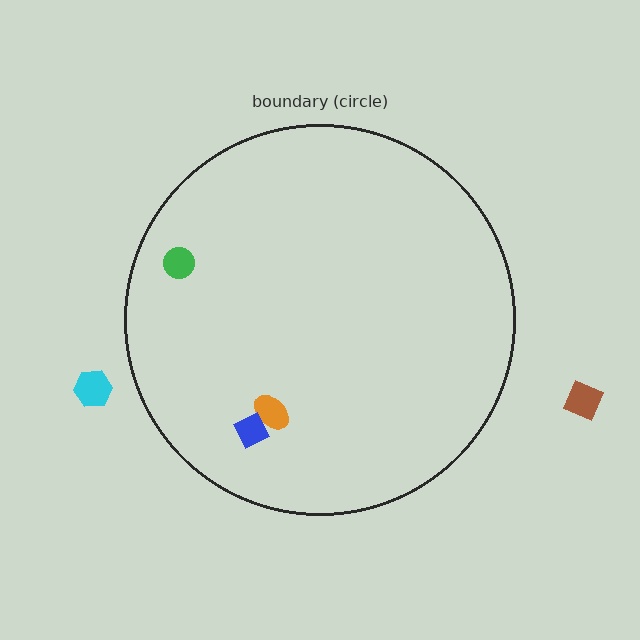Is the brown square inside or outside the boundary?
Outside.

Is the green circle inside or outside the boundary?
Inside.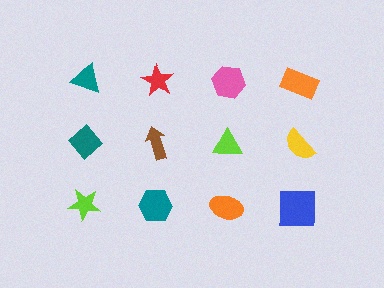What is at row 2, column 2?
A brown arrow.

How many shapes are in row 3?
4 shapes.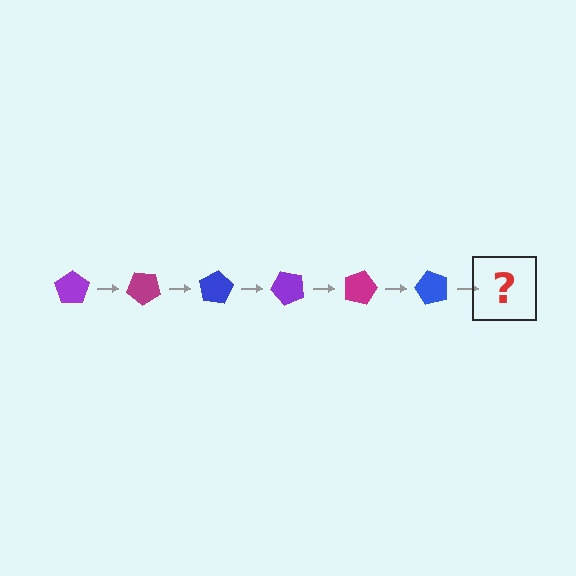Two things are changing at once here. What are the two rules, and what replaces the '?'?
The two rules are that it rotates 40 degrees each step and the color cycles through purple, magenta, and blue. The '?' should be a purple pentagon, rotated 240 degrees from the start.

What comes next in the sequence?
The next element should be a purple pentagon, rotated 240 degrees from the start.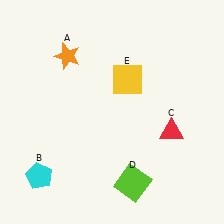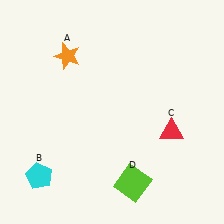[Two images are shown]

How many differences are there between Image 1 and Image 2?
There is 1 difference between the two images.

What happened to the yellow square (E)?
The yellow square (E) was removed in Image 2. It was in the top-right area of Image 1.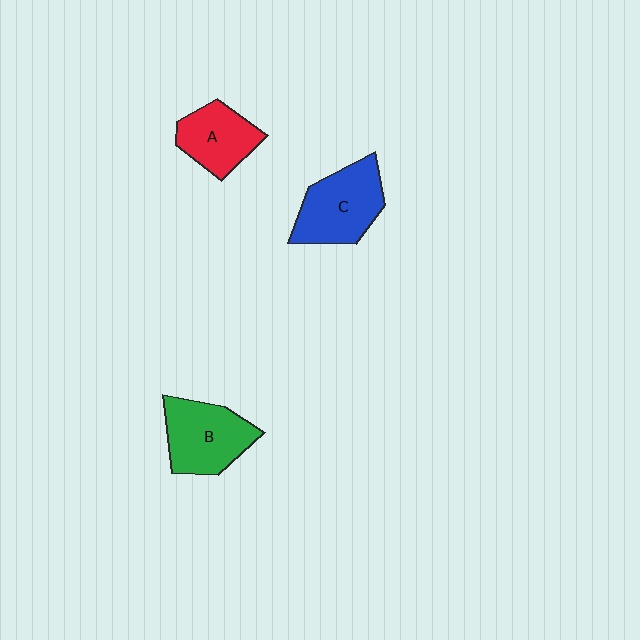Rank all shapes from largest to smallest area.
From largest to smallest: C (blue), B (green), A (red).